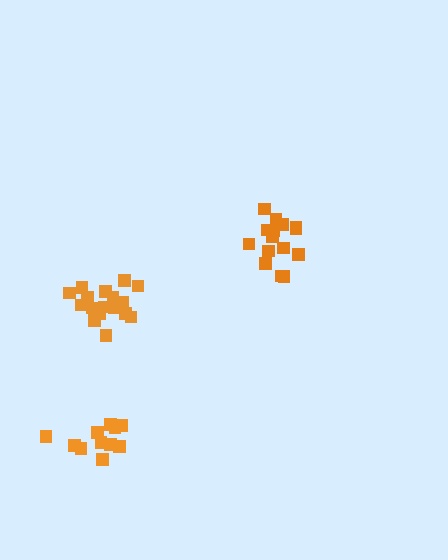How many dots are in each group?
Group 1: 17 dots, Group 2: 15 dots, Group 3: 11 dots (43 total).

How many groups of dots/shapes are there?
There are 3 groups.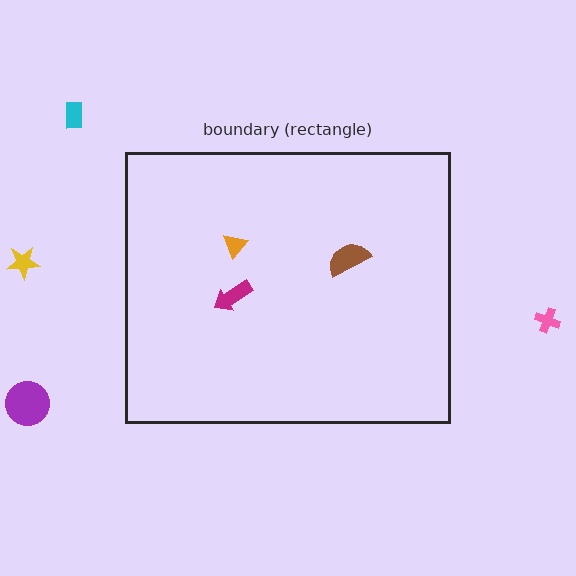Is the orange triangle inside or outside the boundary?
Inside.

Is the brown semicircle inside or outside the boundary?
Inside.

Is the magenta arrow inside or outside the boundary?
Inside.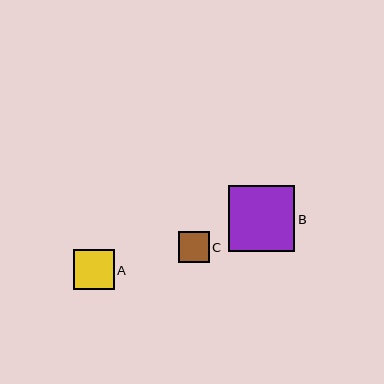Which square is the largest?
Square B is the largest with a size of approximately 66 pixels.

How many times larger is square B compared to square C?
Square B is approximately 2.2 times the size of square C.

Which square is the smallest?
Square C is the smallest with a size of approximately 30 pixels.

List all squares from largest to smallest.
From largest to smallest: B, A, C.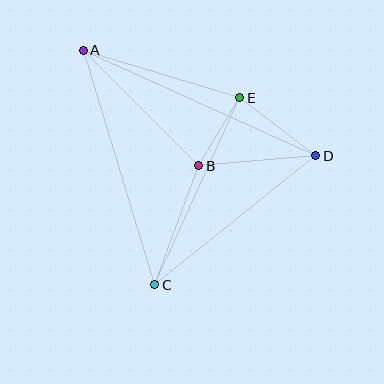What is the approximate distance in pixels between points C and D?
The distance between C and D is approximately 207 pixels.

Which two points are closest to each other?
Points B and E are closest to each other.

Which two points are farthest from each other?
Points A and D are farthest from each other.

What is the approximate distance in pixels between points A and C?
The distance between A and C is approximately 245 pixels.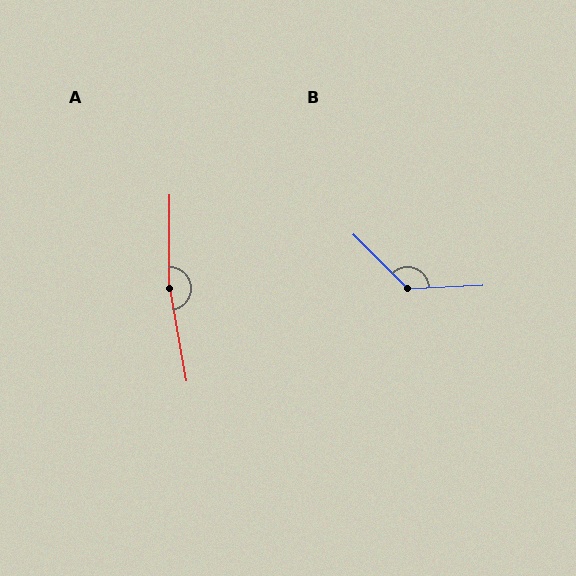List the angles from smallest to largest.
B (132°), A (169°).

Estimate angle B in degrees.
Approximately 132 degrees.